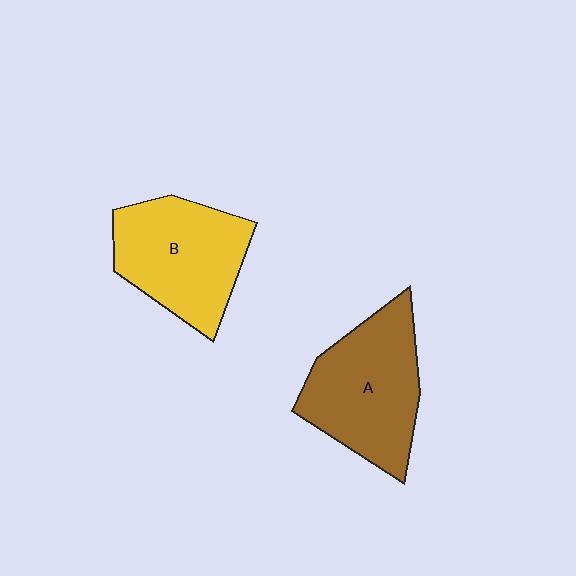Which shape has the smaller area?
Shape B (yellow).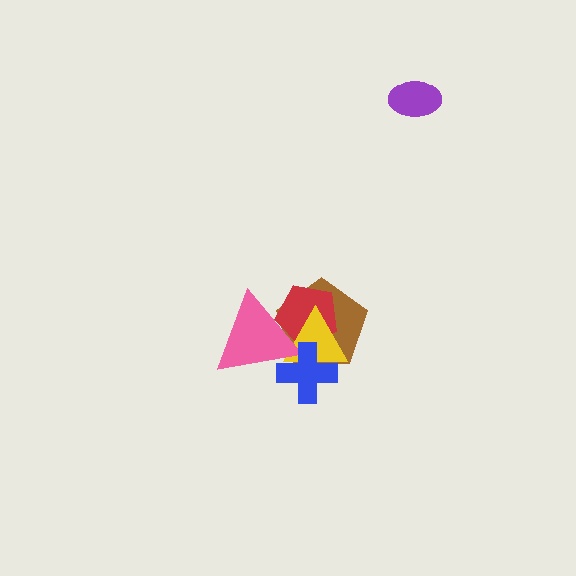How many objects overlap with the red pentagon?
3 objects overlap with the red pentagon.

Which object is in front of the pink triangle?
The blue cross is in front of the pink triangle.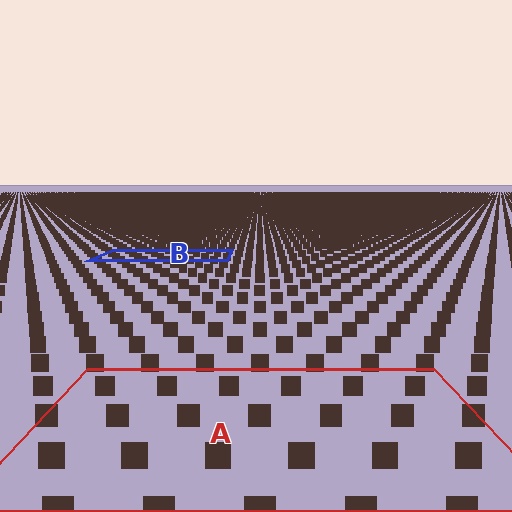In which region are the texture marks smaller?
The texture marks are smaller in region B, because it is farther away.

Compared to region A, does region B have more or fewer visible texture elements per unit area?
Region B has more texture elements per unit area — they are packed more densely because it is farther away.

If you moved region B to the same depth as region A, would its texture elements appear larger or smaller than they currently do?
They would appear larger. At a closer depth, the same texture elements are projected at a bigger on-screen size.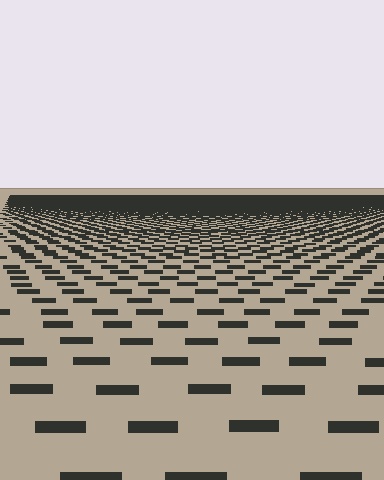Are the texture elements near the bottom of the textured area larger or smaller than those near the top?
Larger. Near the bottom, elements are closer to the viewer and appear at a bigger on-screen size.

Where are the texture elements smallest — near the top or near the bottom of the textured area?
Near the top.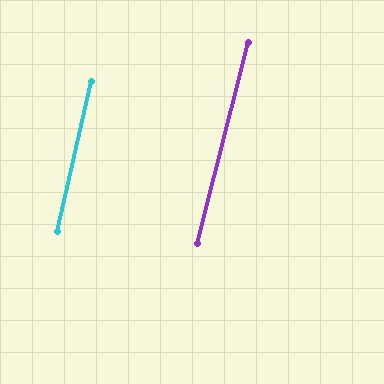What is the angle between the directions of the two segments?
Approximately 1 degree.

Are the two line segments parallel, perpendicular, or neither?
Parallel — their directions differ by only 1.4°.